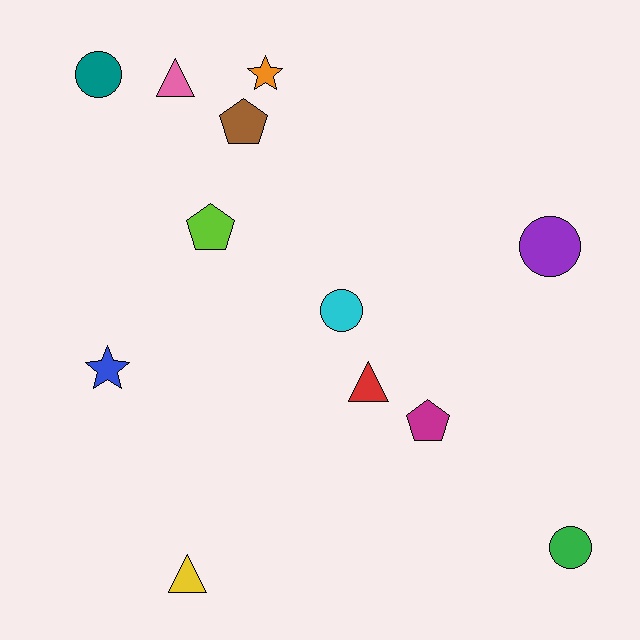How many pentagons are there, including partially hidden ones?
There are 3 pentagons.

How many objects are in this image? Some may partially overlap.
There are 12 objects.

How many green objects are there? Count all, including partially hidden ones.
There is 1 green object.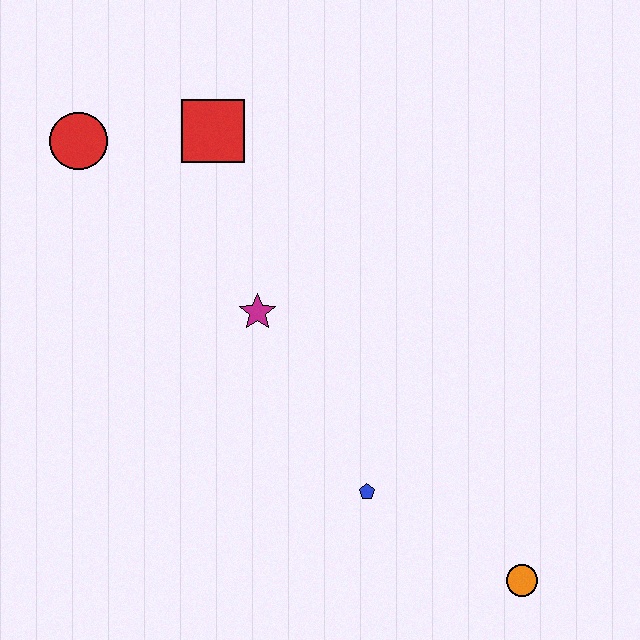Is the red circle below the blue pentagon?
No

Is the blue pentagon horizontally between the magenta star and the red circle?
No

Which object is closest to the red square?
The red circle is closest to the red square.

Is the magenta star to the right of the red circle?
Yes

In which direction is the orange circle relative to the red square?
The orange circle is below the red square.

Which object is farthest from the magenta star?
The orange circle is farthest from the magenta star.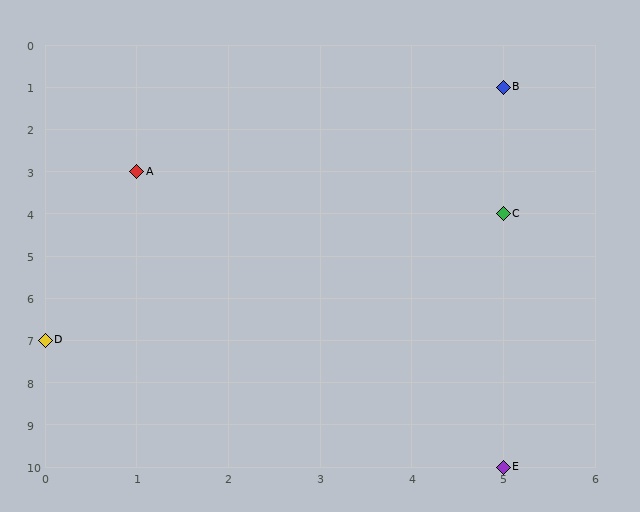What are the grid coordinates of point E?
Point E is at grid coordinates (5, 10).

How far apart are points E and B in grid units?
Points E and B are 9 rows apart.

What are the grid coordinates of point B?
Point B is at grid coordinates (5, 1).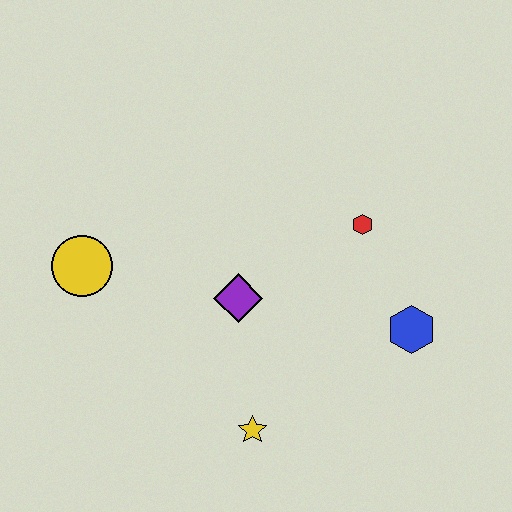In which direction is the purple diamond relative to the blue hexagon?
The purple diamond is to the left of the blue hexagon.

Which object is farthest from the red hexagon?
The yellow circle is farthest from the red hexagon.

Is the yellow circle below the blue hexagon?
No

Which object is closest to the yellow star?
The purple diamond is closest to the yellow star.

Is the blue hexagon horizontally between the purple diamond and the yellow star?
No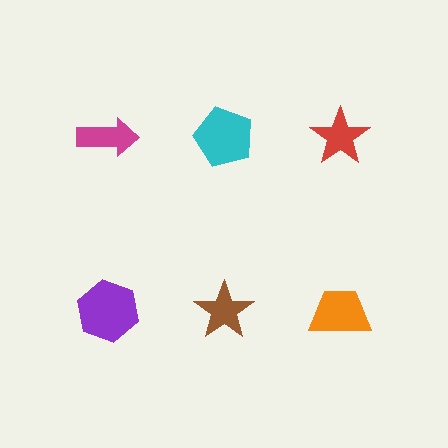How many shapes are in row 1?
3 shapes.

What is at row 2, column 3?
An orange trapezoid.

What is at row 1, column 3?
A red star.